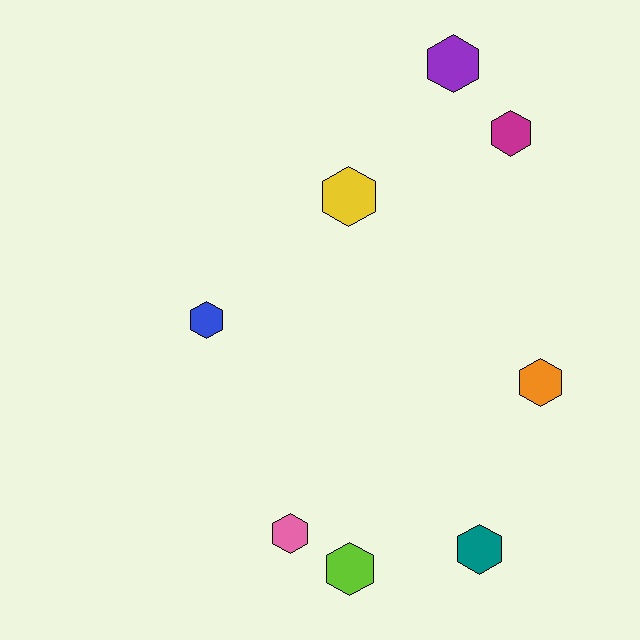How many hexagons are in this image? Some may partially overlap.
There are 8 hexagons.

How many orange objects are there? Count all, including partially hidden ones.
There is 1 orange object.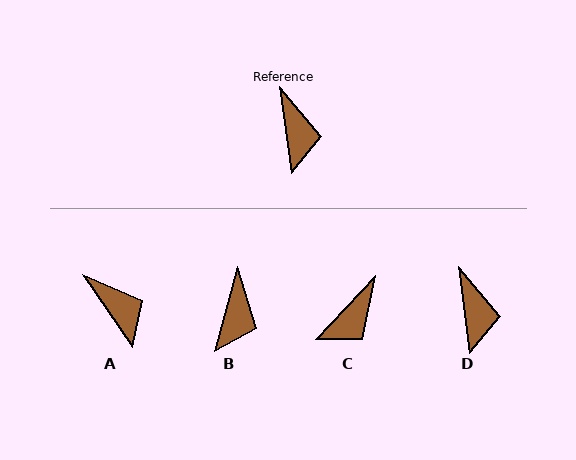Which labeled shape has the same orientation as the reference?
D.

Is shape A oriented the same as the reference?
No, it is off by about 27 degrees.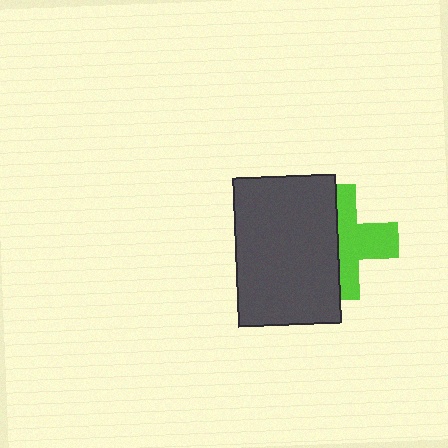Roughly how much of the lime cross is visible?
About half of it is visible (roughly 53%).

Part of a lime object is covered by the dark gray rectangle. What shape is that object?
It is a cross.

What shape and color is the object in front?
The object in front is a dark gray rectangle.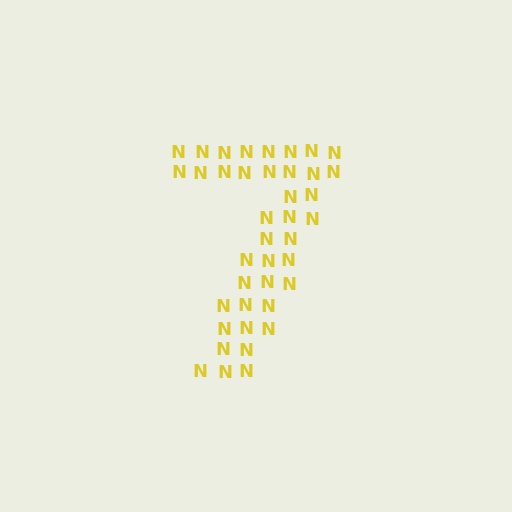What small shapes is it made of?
It is made of small letter N's.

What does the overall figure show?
The overall figure shows the digit 7.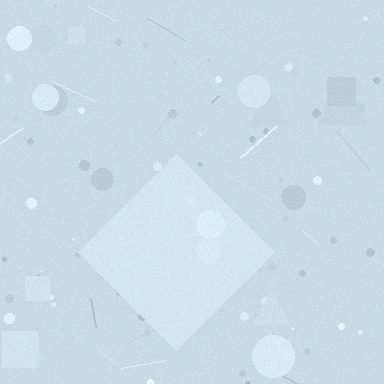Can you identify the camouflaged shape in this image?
The camouflaged shape is a diamond.